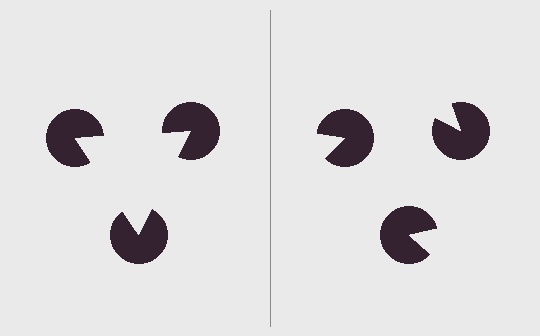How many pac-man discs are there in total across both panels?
6 — 3 on each side.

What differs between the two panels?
The pac-man discs are positioned identically on both sides; only the wedge orientations differ. On the left they align to a triangle; on the right they are misaligned.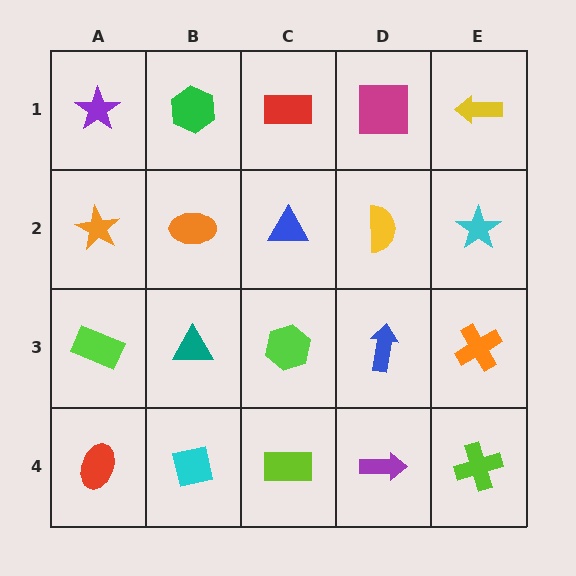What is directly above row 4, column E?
An orange cross.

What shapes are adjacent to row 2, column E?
A yellow arrow (row 1, column E), an orange cross (row 3, column E), a yellow semicircle (row 2, column D).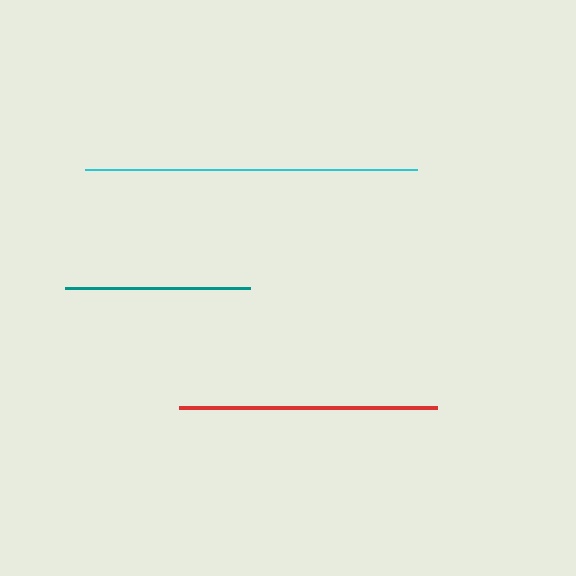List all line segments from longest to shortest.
From longest to shortest: cyan, red, teal.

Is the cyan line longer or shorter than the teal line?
The cyan line is longer than the teal line.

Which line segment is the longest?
The cyan line is the longest at approximately 332 pixels.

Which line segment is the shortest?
The teal line is the shortest at approximately 185 pixels.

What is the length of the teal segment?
The teal segment is approximately 185 pixels long.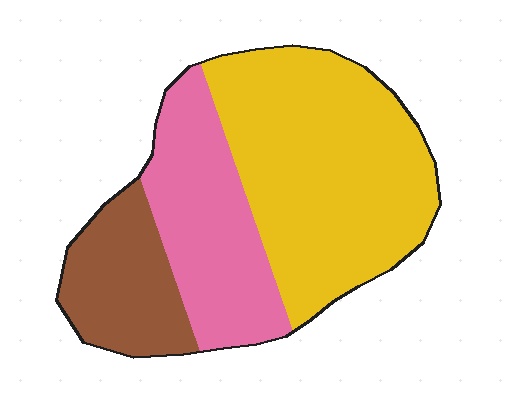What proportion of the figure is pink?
Pink takes up between a sixth and a third of the figure.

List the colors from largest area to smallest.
From largest to smallest: yellow, pink, brown.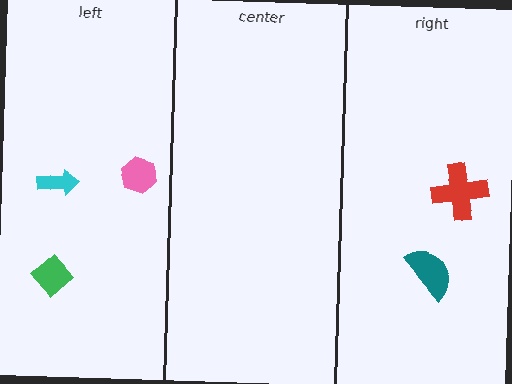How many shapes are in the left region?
3.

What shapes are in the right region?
The red cross, the teal semicircle.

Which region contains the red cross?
The right region.